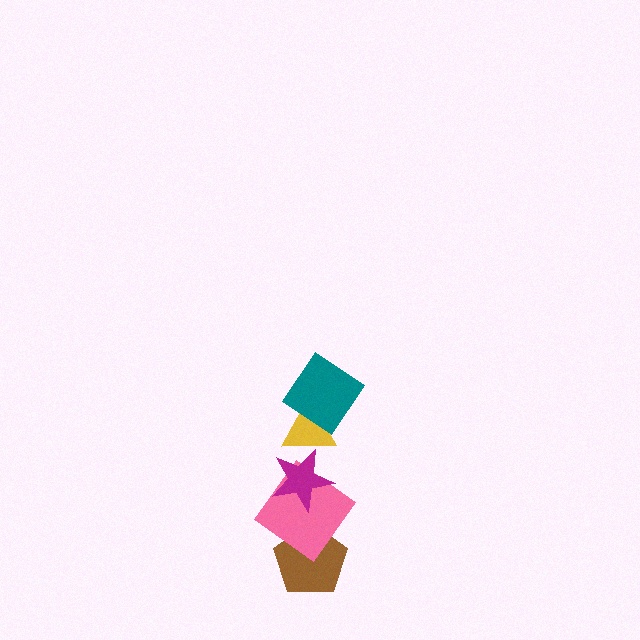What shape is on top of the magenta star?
The yellow triangle is on top of the magenta star.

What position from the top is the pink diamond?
The pink diamond is 4th from the top.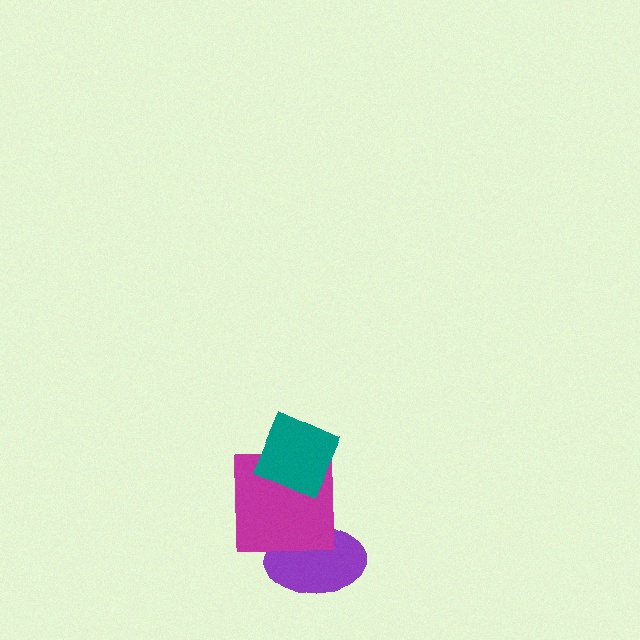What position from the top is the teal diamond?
The teal diamond is 1st from the top.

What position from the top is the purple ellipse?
The purple ellipse is 3rd from the top.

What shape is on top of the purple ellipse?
The magenta square is on top of the purple ellipse.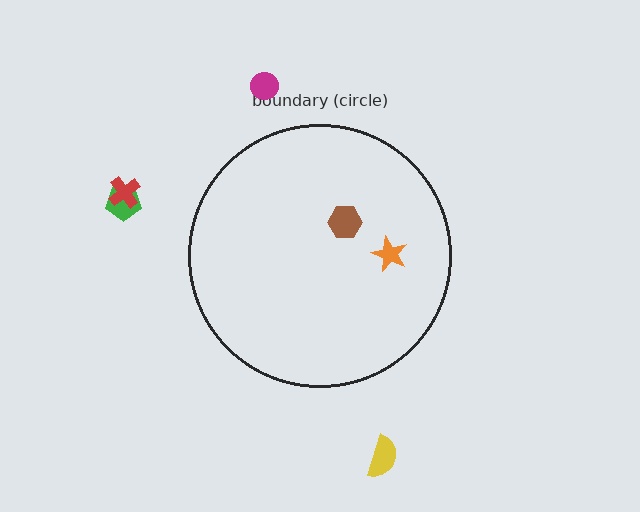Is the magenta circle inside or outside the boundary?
Outside.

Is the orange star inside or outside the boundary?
Inside.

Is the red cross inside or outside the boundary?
Outside.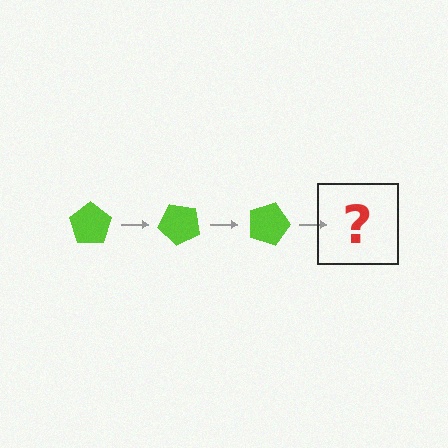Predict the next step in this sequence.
The next step is a lime pentagon rotated 135 degrees.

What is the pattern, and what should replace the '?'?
The pattern is that the pentagon rotates 45 degrees each step. The '?' should be a lime pentagon rotated 135 degrees.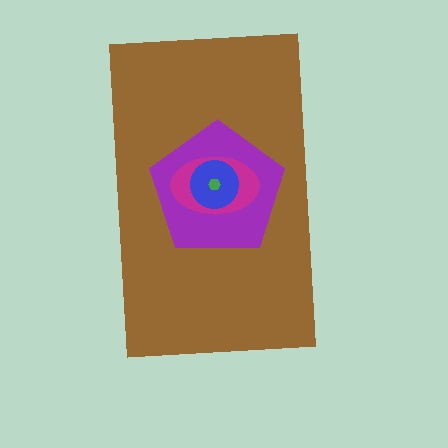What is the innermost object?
The green hexagon.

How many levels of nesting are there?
5.